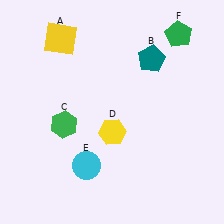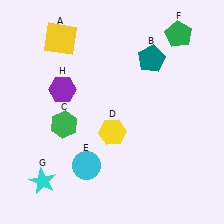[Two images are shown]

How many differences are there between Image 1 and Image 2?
There are 2 differences between the two images.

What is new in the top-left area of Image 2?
A purple hexagon (H) was added in the top-left area of Image 2.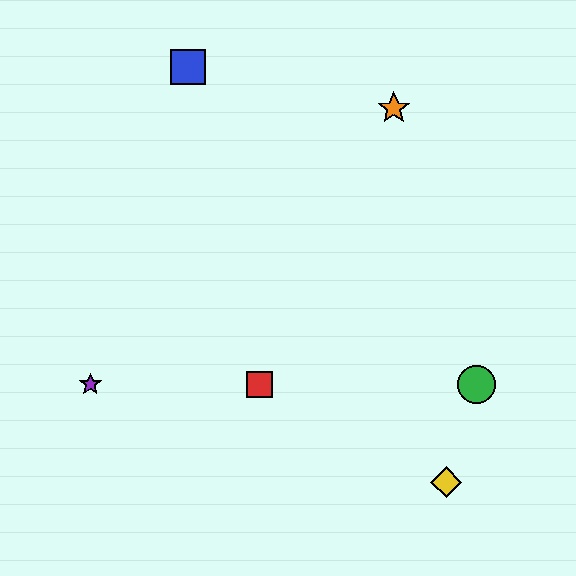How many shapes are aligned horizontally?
3 shapes (the red square, the green circle, the purple star) are aligned horizontally.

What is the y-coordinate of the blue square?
The blue square is at y≈67.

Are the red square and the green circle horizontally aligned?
Yes, both are at y≈384.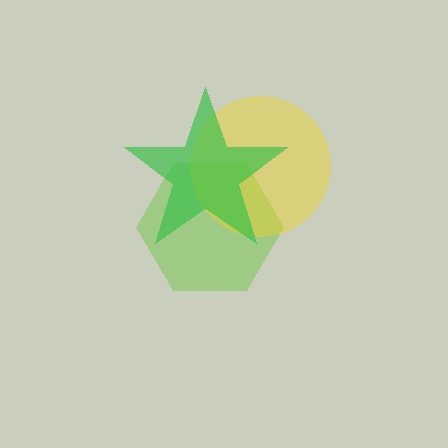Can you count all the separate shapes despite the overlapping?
Yes, there are 3 separate shapes.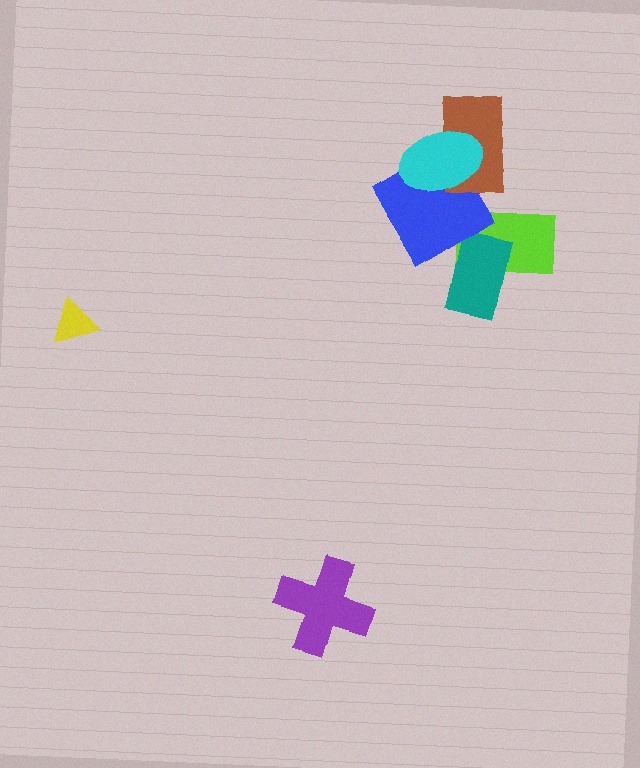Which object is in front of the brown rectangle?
The cyan ellipse is in front of the brown rectangle.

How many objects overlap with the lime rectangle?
2 objects overlap with the lime rectangle.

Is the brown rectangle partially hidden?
Yes, it is partially covered by another shape.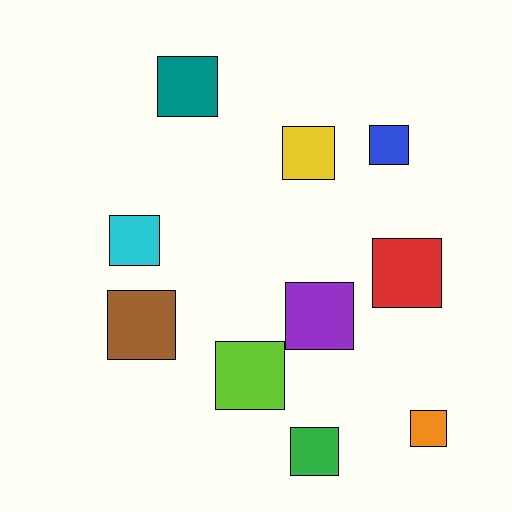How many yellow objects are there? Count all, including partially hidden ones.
There is 1 yellow object.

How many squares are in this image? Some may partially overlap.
There are 10 squares.